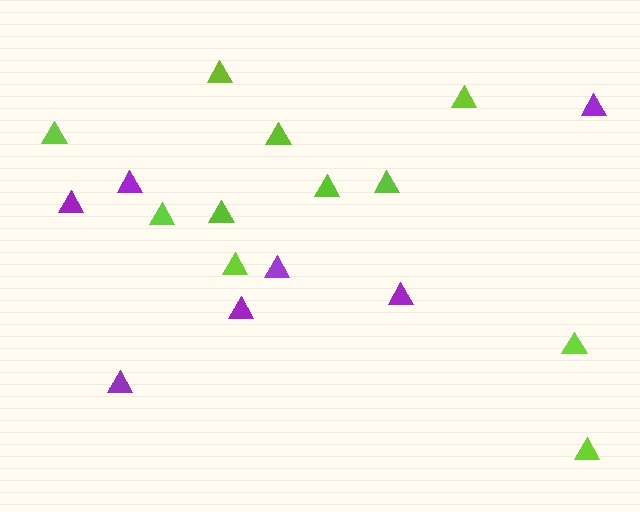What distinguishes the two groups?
There are 2 groups: one group of purple triangles (7) and one group of lime triangles (11).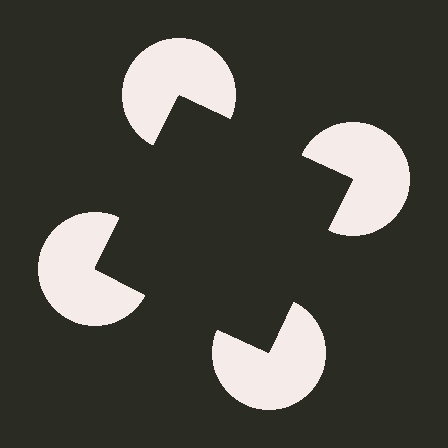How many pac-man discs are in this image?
There are 4 — one at each vertex of the illusory square.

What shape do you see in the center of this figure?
An illusory square — its edges are inferred from the aligned wedge cuts in the pac-man discs, not physically drawn.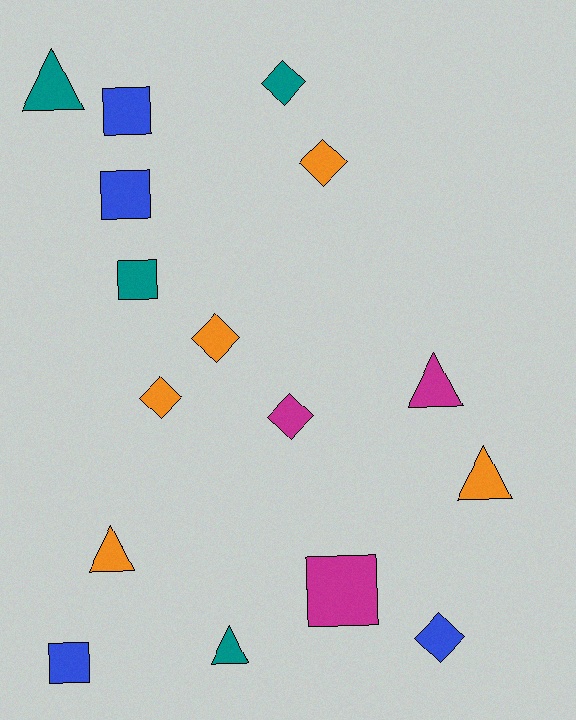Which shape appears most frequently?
Diamond, with 6 objects.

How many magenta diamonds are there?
There is 1 magenta diamond.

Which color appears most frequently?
Orange, with 5 objects.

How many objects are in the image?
There are 16 objects.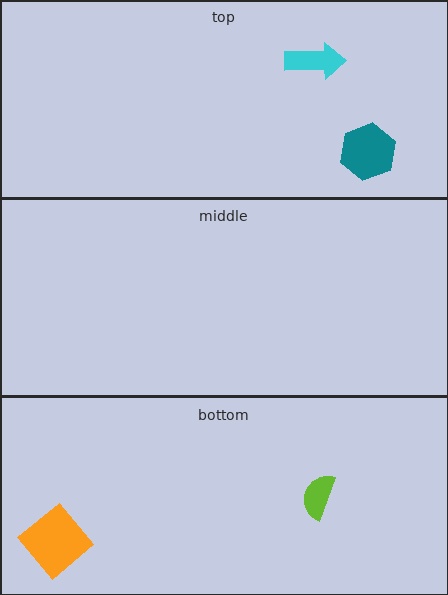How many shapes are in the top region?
2.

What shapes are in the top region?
The cyan arrow, the teal hexagon.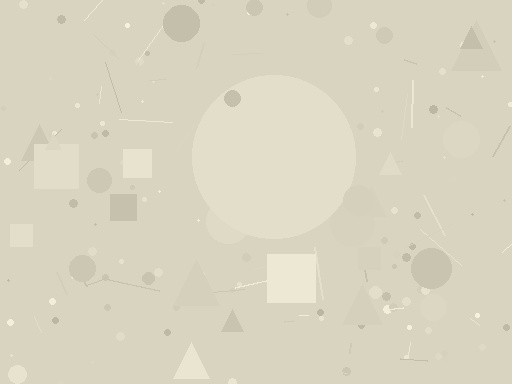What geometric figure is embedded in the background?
A circle is embedded in the background.